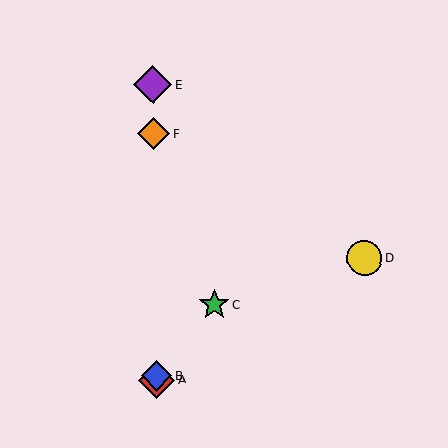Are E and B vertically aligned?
Yes, both are at x≈153.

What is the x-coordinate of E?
Object E is at x≈153.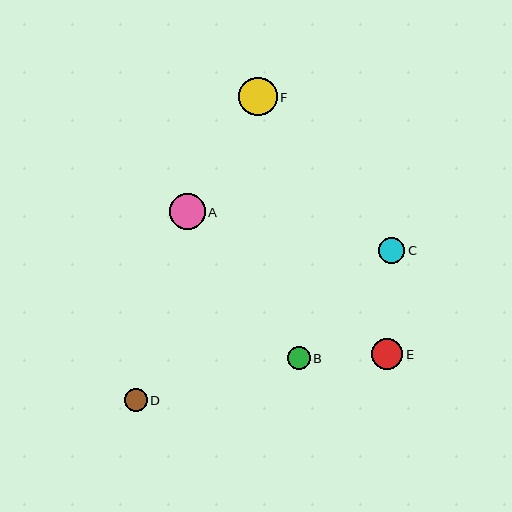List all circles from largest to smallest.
From largest to smallest: F, A, E, C, D, B.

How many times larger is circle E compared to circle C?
Circle E is approximately 1.2 times the size of circle C.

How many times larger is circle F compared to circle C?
Circle F is approximately 1.5 times the size of circle C.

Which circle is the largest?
Circle F is the largest with a size of approximately 39 pixels.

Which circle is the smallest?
Circle B is the smallest with a size of approximately 23 pixels.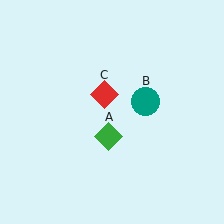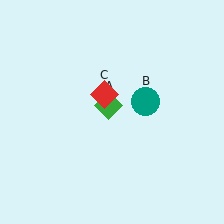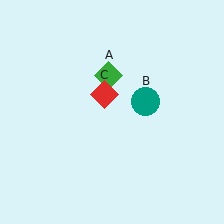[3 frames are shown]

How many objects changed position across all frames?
1 object changed position: green diamond (object A).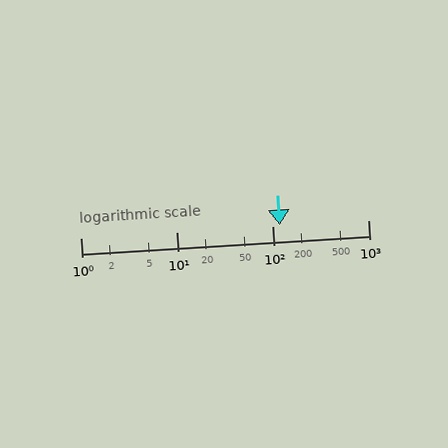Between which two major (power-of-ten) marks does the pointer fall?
The pointer is between 100 and 1000.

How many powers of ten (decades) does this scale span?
The scale spans 3 decades, from 1 to 1000.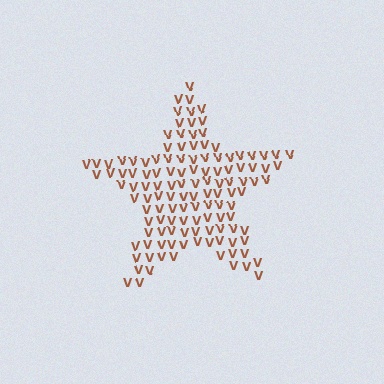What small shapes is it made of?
It is made of small letter V's.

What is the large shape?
The large shape is a star.